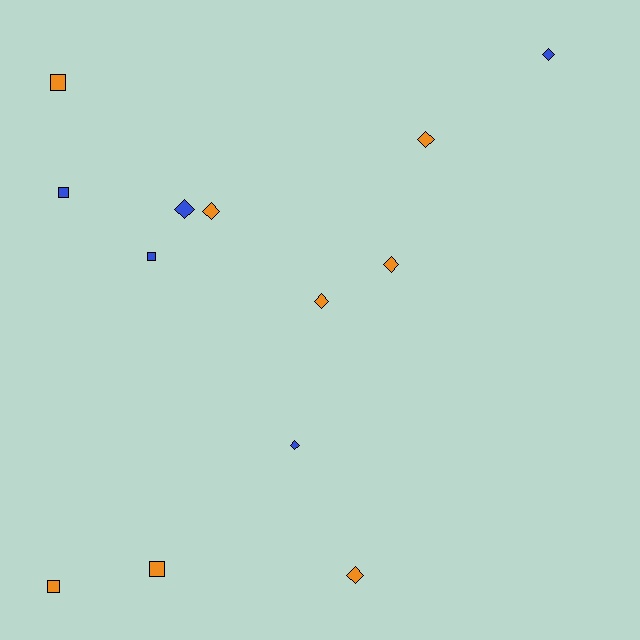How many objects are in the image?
There are 13 objects.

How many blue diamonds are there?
There are 3 blue diamonds.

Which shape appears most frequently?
Diamond, with 8 objects.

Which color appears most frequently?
Orange, with 8 objects.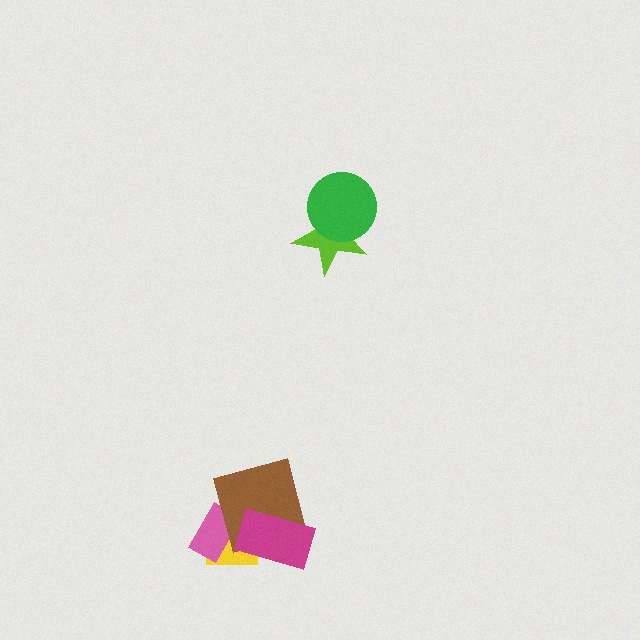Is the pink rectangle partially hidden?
Yes, it is partially covered by another shape.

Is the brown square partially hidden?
Yes, it is partially covered by another shape.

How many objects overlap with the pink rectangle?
2 objects overlap with the pink rectangle.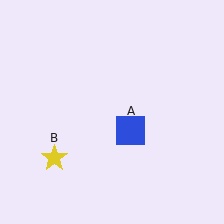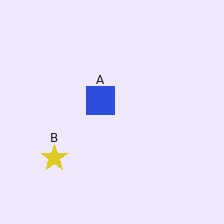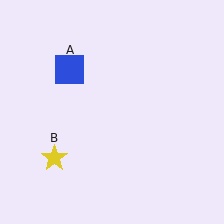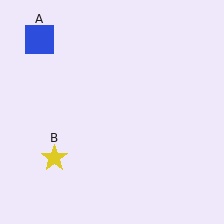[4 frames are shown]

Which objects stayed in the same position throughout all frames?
Yellow star (object B) remained stationary.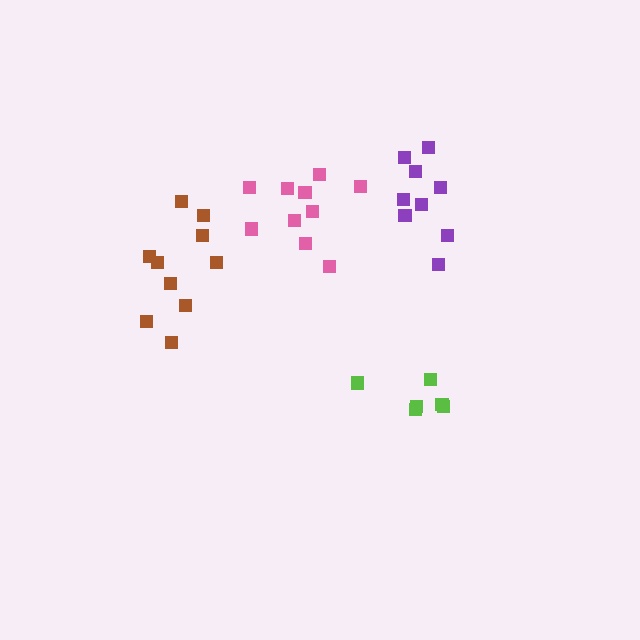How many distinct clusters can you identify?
There are 4 distinct clusters.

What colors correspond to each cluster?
The clusters are colored: lime, brown, pink, purple.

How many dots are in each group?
Group 1: 6 dots, Group 2: 10 dots, Group 3: 10 dots, Group 4: 9 dots (35 total).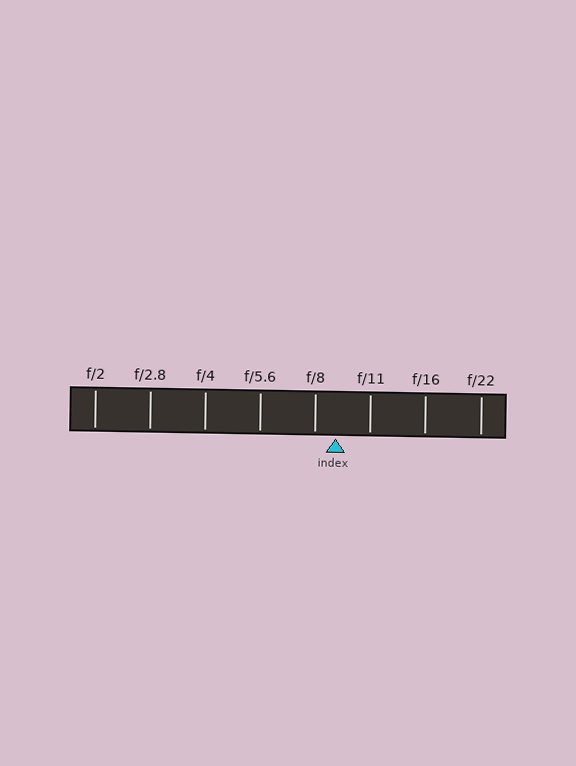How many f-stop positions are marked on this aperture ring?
There are 8 f-stop positions marked.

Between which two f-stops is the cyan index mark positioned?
The index mark is between f/8 and f/11.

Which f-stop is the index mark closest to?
The index mark is closest to f/8.